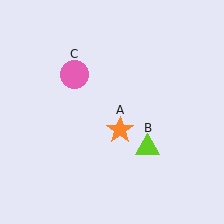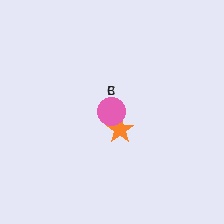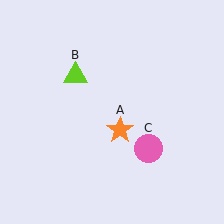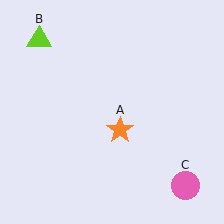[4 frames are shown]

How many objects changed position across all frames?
2 objects changed position: lime triangle (object B), pink circle (object C).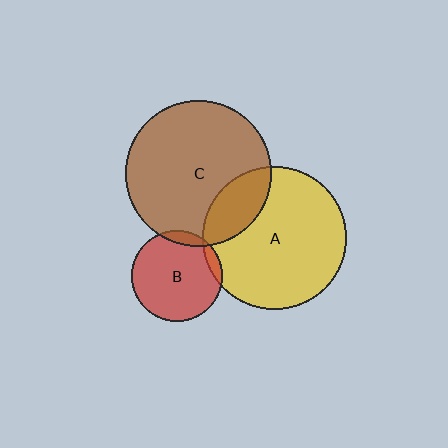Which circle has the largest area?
Circle C (brown).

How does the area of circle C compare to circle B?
Approximately 2.6 times.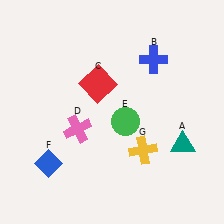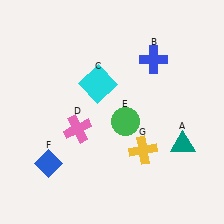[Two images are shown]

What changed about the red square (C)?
In Image 1, C is red. In Image 2, it changed to cyan.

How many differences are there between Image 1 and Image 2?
There is 1 difference between the two images.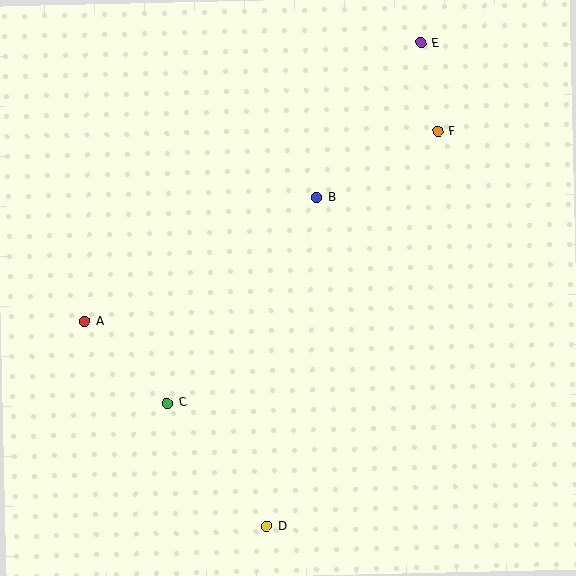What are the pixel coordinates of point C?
Point C is at (167, 403).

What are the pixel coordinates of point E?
Point E is at (421, 43).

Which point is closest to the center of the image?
Point B at (317, 198) is closest to the center.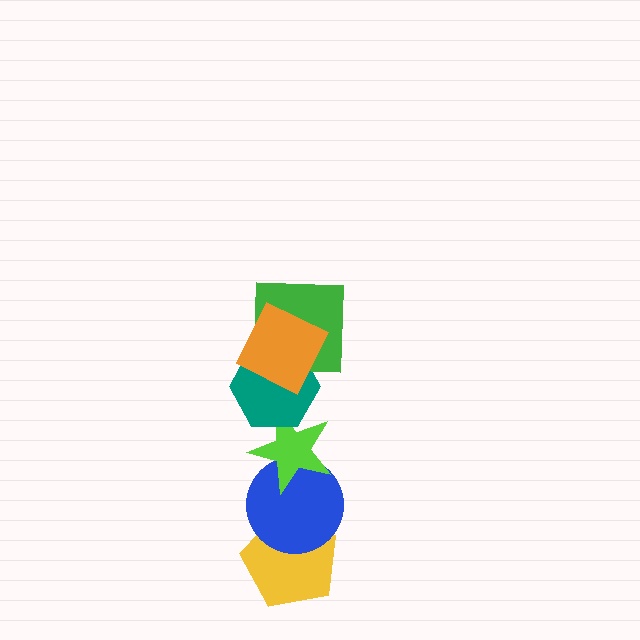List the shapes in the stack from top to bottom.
From top to bottom: the orange square, the green square, the teal hexagon, the lime star, the blue circle, the yellow pentagon.